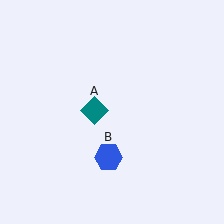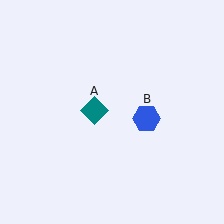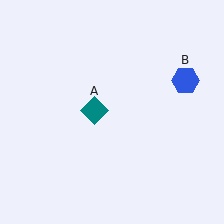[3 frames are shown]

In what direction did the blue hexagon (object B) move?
The blue hexagon (object B) moved up and to the right.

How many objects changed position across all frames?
1 object changed position: blue hexagon (object B).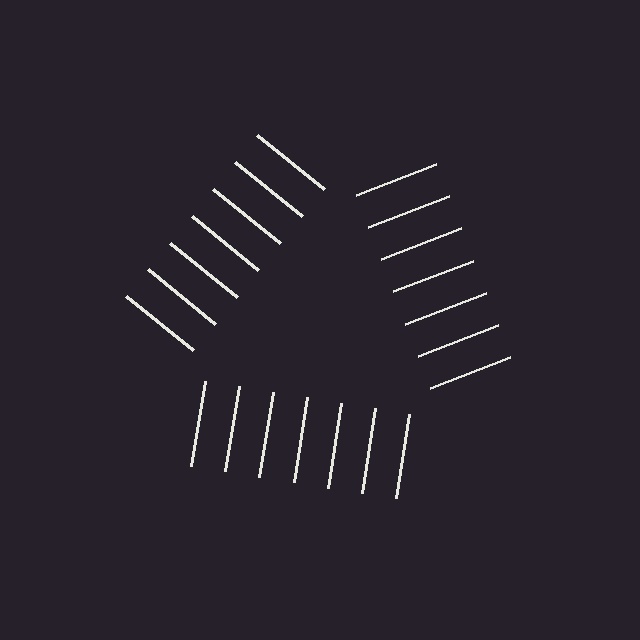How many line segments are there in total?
21 — 7 along each of the 3 edges.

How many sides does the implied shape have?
3 sides — the line-ends trace a triangle.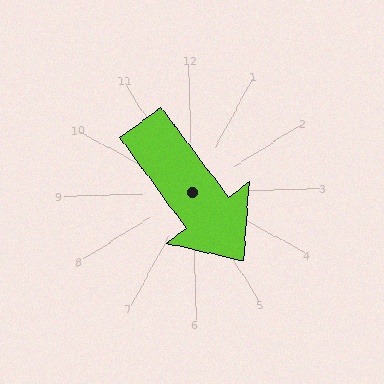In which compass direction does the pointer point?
Southeast.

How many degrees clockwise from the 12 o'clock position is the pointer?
Approximately 145 degrees.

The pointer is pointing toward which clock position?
Roughly 5 o'clock.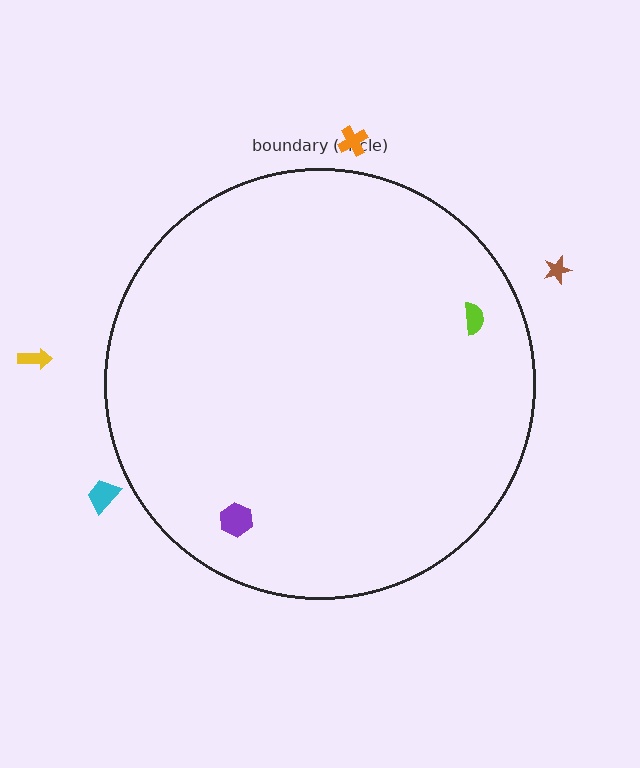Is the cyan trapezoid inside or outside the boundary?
Outside.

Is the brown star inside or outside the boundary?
Outside.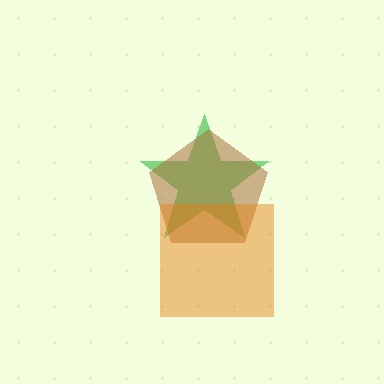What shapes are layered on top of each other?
The layered shapes are: a green star, a brown pentagon, an orange square.